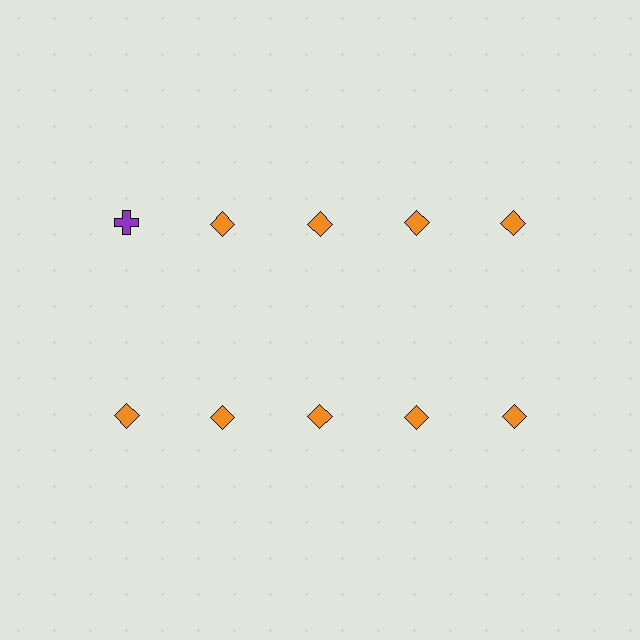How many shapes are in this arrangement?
There are 10 shapes arranged in a grid pattern.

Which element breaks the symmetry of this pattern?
The purple cross in the top row, leftmost column breaks the symmetry. All other shapes are orange diamonds.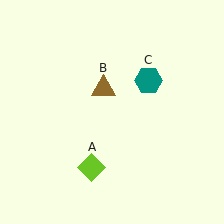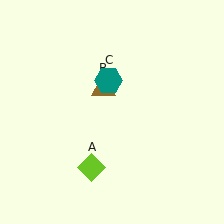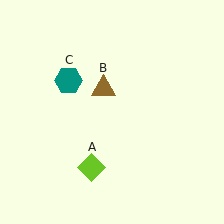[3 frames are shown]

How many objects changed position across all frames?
1 object changed position: teal hexagon (object C).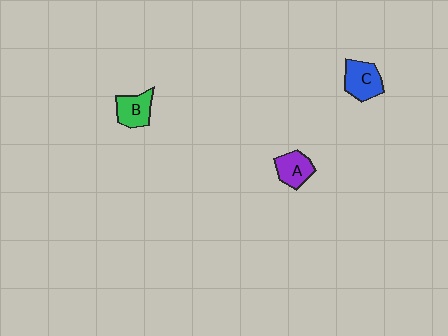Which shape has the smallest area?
Shape A (purple).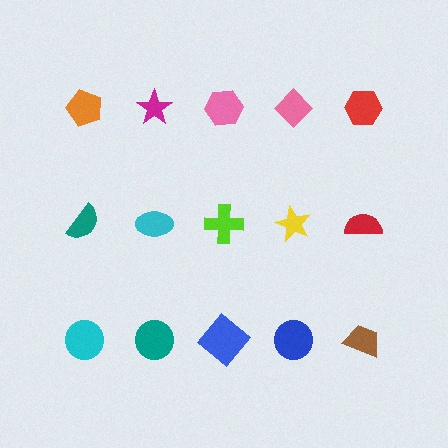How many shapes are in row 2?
5 shapes.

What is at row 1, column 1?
An orange pentagon.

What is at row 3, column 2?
A teal circle.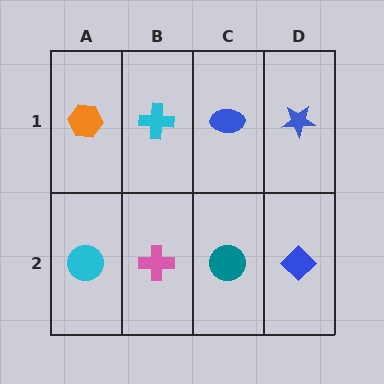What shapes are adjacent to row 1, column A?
A cyan circle (row 2, column A), a cyan cross (row 1, column B).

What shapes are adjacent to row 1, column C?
A teal circle (row 2, column C), a cyan cross (row 1, column B), a blue star (row 1, column D).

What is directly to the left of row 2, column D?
A teal circle.